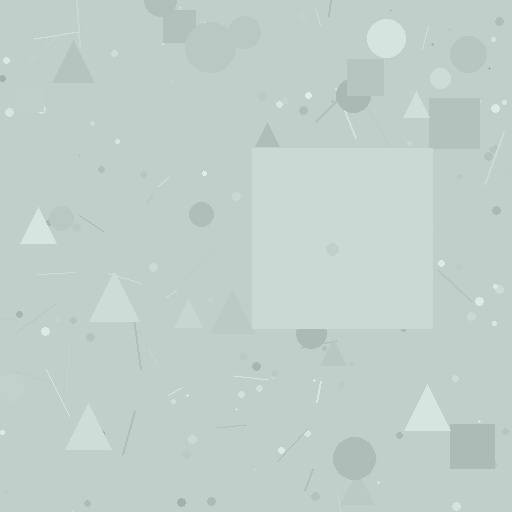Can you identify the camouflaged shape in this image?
The camouflaged shape is a square.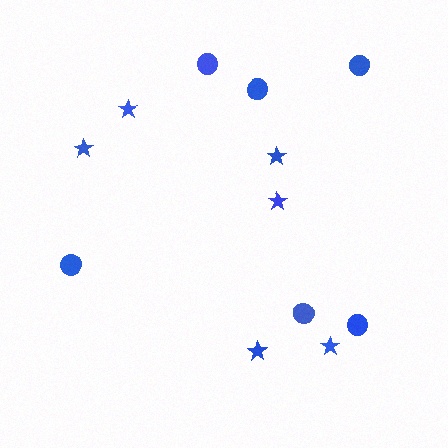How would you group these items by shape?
There are 2 groups: one group of stars (6) and one group of circles (6).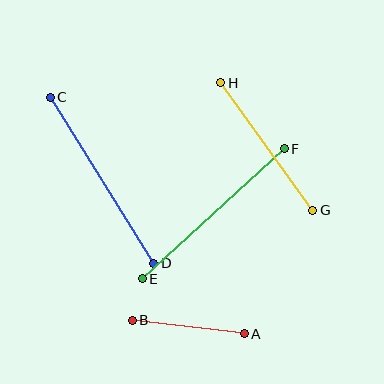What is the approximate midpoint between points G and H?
The midpoint is at approximately (267, 146) pixels.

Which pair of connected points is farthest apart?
Points C and D are farthest apart.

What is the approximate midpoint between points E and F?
The midpoint is at approximately (213, 214) pixels.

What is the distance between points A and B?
The distance is approximately 113 pixels.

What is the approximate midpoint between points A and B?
The midpoint is at approximately (188, 327) pixels.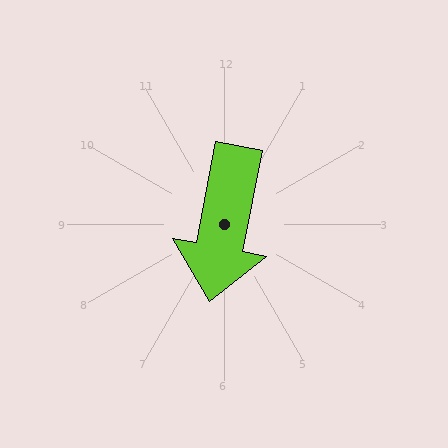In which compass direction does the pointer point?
South.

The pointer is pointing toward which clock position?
Roughly 6 o'clock.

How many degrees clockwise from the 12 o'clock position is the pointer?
Approximately 191 degrees.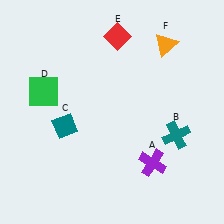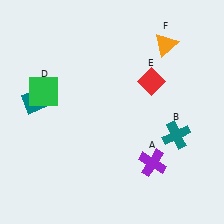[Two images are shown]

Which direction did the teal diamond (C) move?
The teal diamond (C) moved left.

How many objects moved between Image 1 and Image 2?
2 objects moved between the two images.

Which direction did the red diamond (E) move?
The red diamond (E) moved down.